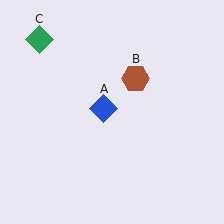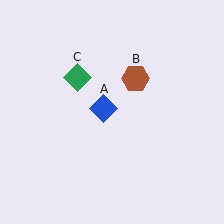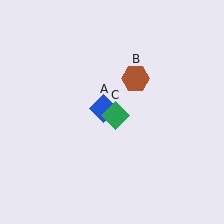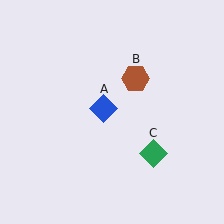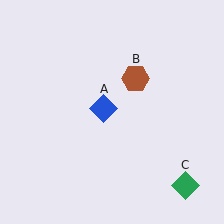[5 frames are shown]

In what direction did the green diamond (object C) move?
The green diamond (object C) moved down and to the right.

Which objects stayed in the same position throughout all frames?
Blue diamond (object A) and brown hexagon (object B) remained stationary.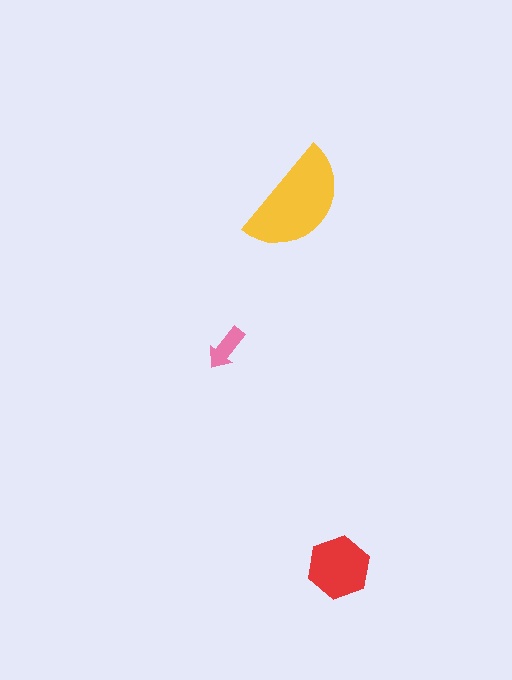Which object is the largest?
The yellow semicircle.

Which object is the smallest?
The pink arrow.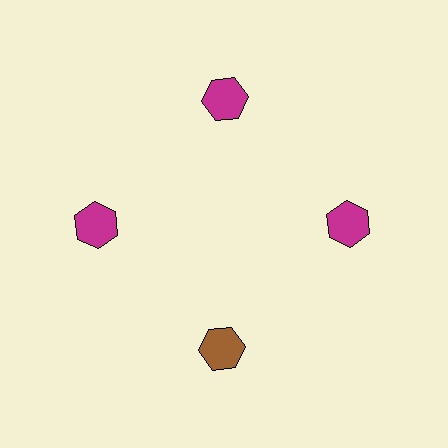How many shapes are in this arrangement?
There are 4 shapes arranged in a ring pattern.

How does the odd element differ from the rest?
It has a different color: brown instead of magenta.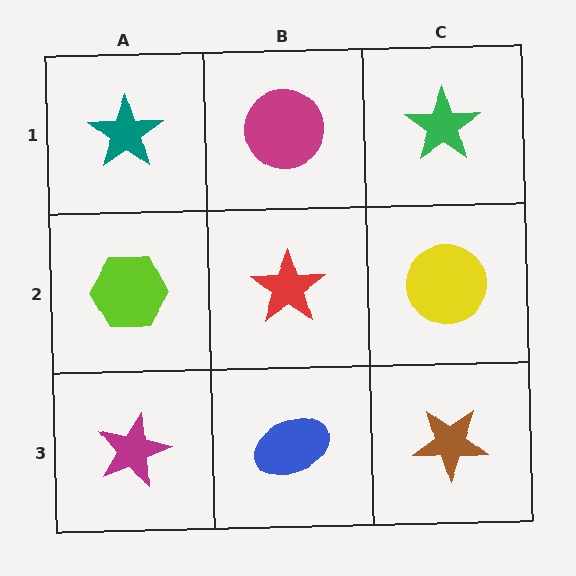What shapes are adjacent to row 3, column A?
A lime hexagon (row 2, column A), a blue ellipse (row 3, column B).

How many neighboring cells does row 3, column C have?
2.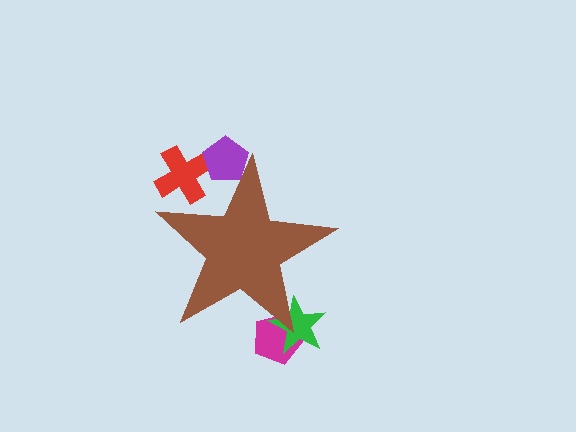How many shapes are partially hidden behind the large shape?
4 shapes are partially hidden.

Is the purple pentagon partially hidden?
Yes, the purple pentagon is partially hidden behind the brown star.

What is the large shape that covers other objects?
A brown star.